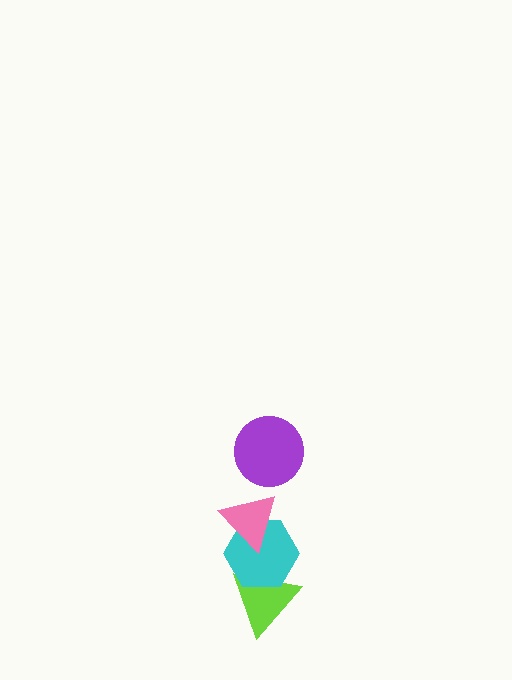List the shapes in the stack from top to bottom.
From top to bottom: the purple circle, the pink triangle, the cyan hexagon, the lime triangle.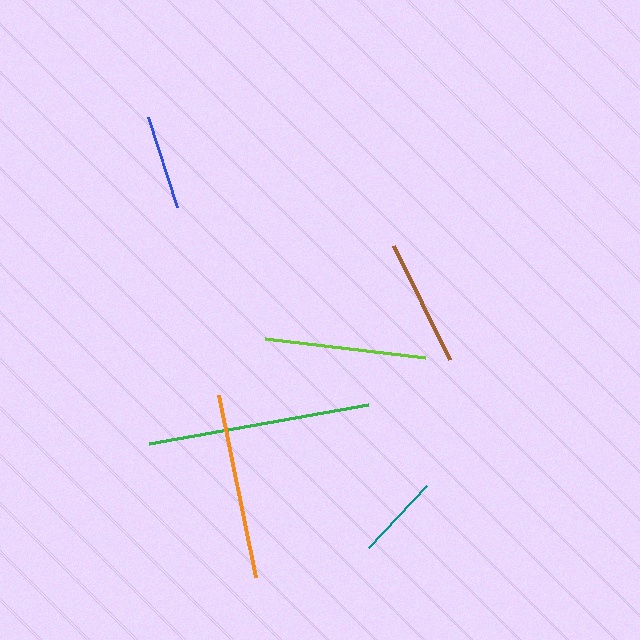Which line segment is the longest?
The green line is the longest at approximately 223 pixels.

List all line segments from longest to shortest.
From longest to shortest: green, orange, lime, brown, blue, teal.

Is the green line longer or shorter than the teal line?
The green line is longer than the teal line.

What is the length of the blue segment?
The blue segment is approximately 95 pixels long.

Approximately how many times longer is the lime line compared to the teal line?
The lime line is approximately 1.9 times the length of the teal line.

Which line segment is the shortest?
The teal line is the shortest at approximately 85 pixels.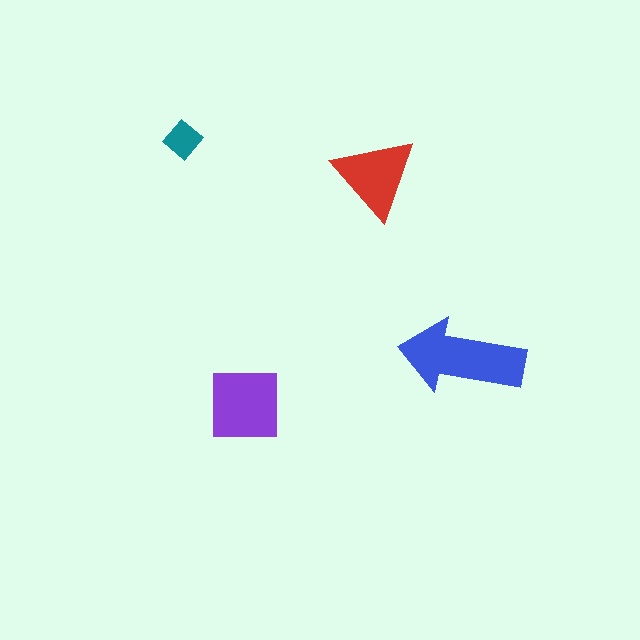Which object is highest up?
The teal diamond is topmost.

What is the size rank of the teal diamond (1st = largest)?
4th.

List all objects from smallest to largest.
The teal diamond, the red triangle, the purple square, the blue arrow.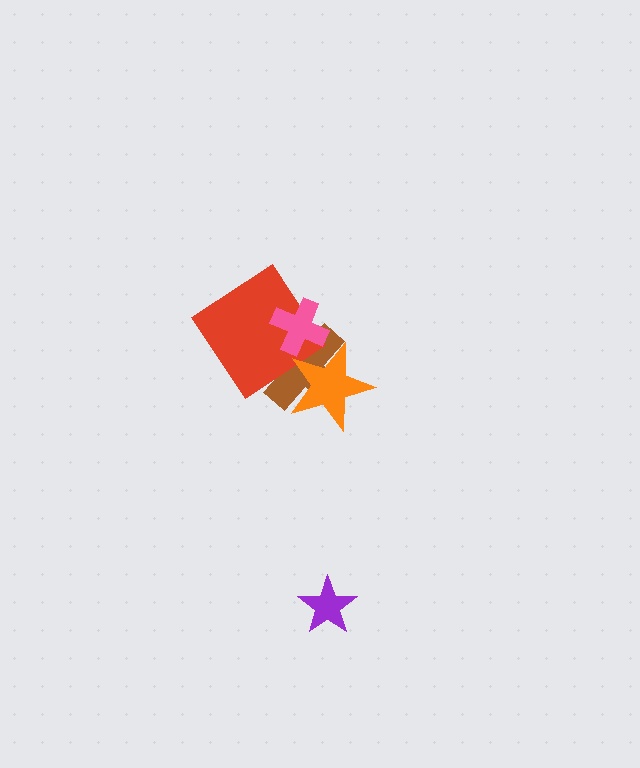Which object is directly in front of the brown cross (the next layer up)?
The red diamond is directly in front of the brown cross.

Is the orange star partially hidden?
Yes, it is partially covered by another shape.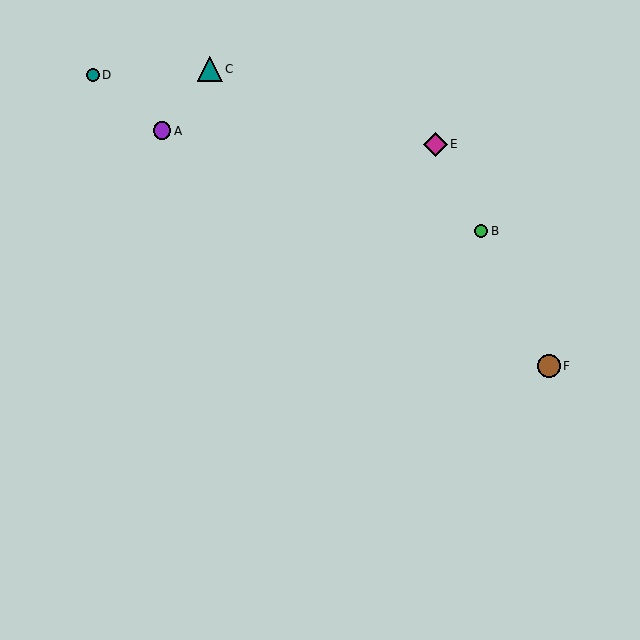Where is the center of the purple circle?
The center of the purple circle is at (162, 131).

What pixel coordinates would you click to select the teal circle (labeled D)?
Click at (93, 75) to select the teal circle D.